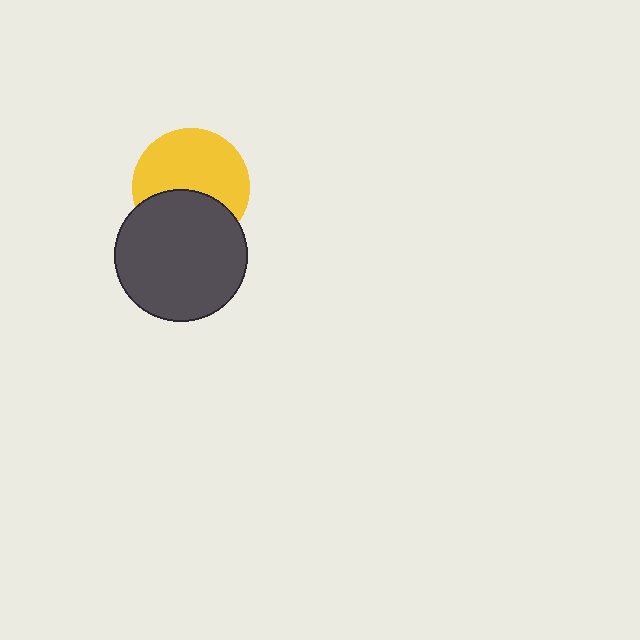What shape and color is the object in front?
The object in front is a dark gray circle.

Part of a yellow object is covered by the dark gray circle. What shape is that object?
It is a circle.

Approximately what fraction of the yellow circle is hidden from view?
Roughly 38% of the yellow circle is hidden behind the dark gray circle.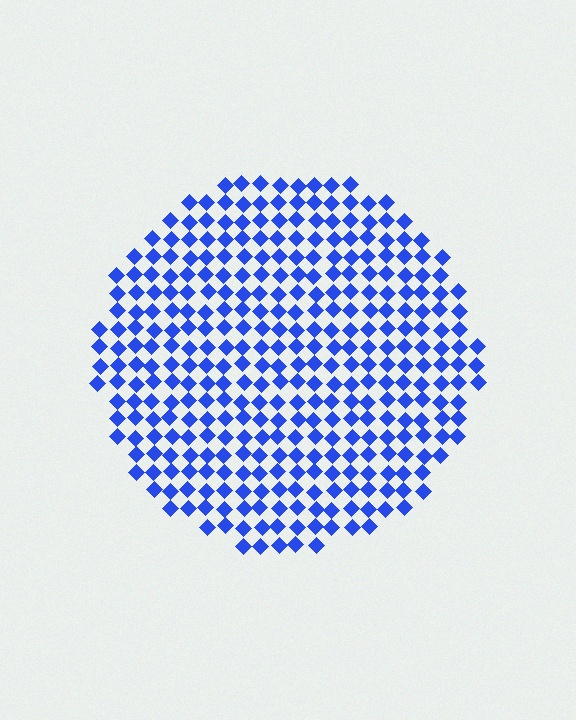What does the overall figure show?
The overall figure shows a circle.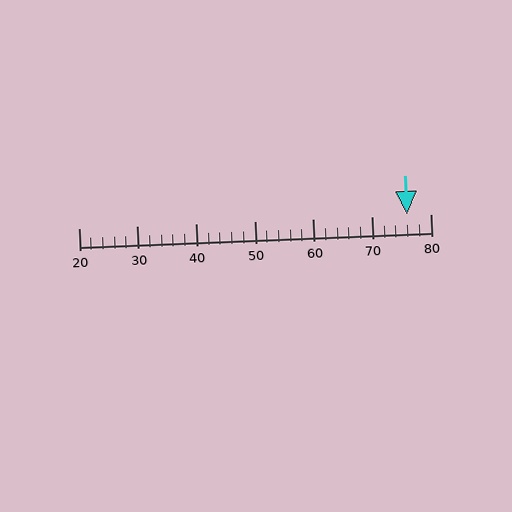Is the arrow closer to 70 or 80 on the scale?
The arrow is closer to 80.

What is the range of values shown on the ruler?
The ruler shows values from 20 to 80.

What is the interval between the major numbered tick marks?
The major tick marks are spaced 10 units apart.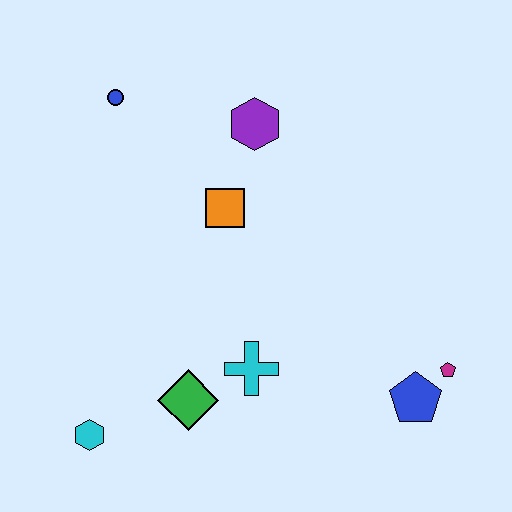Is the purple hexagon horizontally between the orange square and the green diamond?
No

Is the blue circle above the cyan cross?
Yes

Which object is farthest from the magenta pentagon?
The blue circle is farthest from the magenta pentagon.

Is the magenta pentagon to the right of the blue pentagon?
Yes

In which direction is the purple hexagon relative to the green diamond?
The purple hexagon is above the green diamond.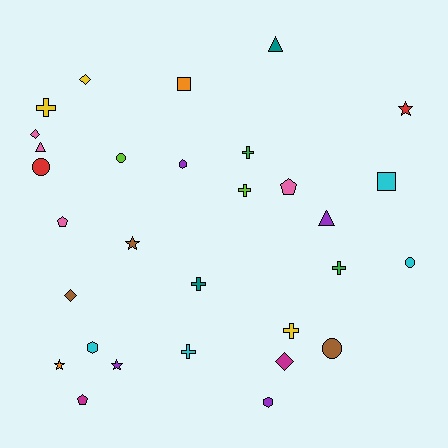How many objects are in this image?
There are 30 objects.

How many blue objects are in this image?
There are no blue objects.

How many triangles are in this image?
There are 3 triangles.